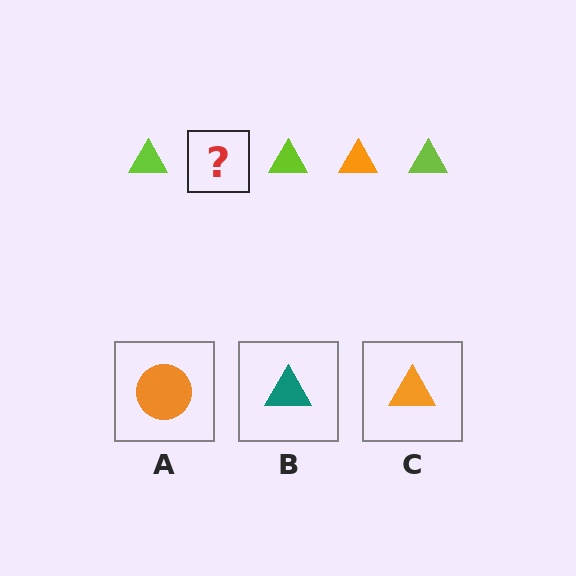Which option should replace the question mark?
Option C.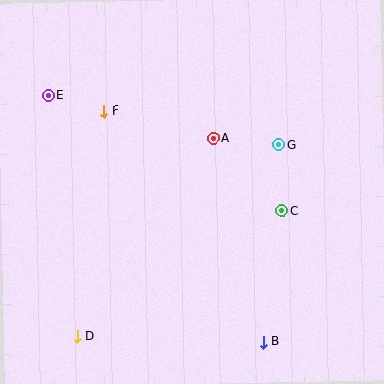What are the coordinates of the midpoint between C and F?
The midpoint between C and F is at (193, 161).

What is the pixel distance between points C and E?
The distance between C and E is 261 pixels.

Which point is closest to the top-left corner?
Point E is closest to the top-left corner.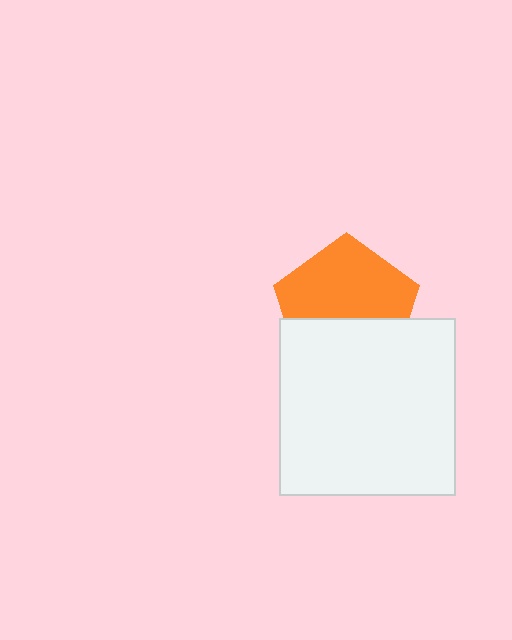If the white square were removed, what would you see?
You would see the complete orange pentagon.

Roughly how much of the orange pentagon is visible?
About half of it is visible (roughly 59%).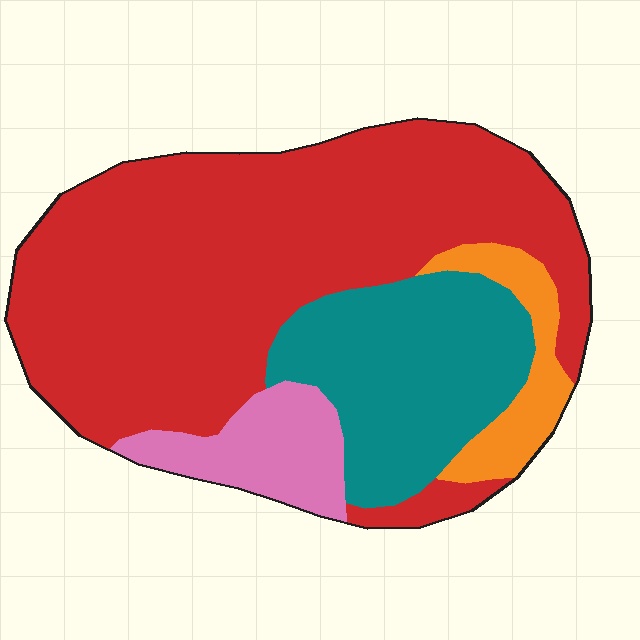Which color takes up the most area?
Red, at roughly 60%.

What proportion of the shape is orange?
Orange takes up about one tenth (1/10) of the shape.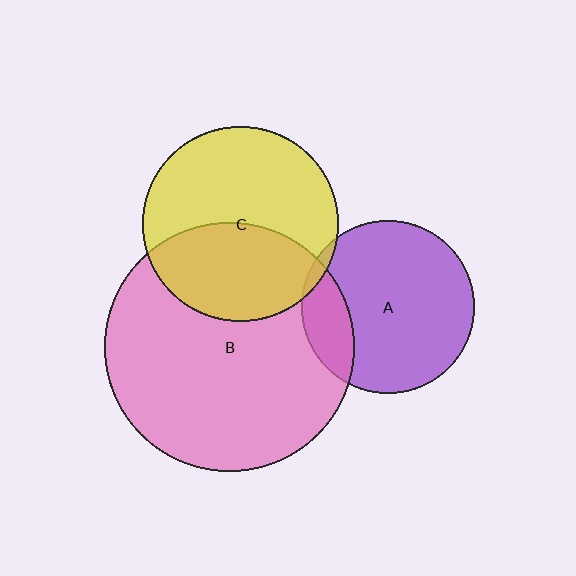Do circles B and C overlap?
Yes.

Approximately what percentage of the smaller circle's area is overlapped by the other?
Approximately 40%.